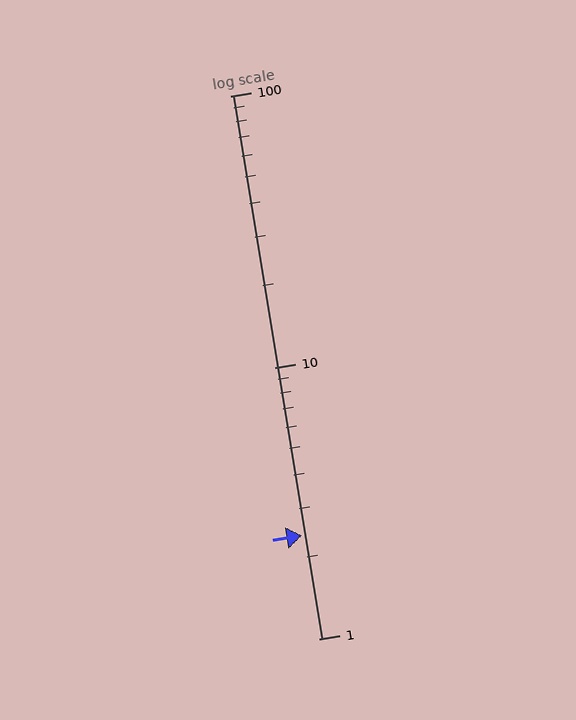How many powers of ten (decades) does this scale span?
The scale spans 2 decades, from 1 to 100.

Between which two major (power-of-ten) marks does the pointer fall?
The pointer is between 1 and 10.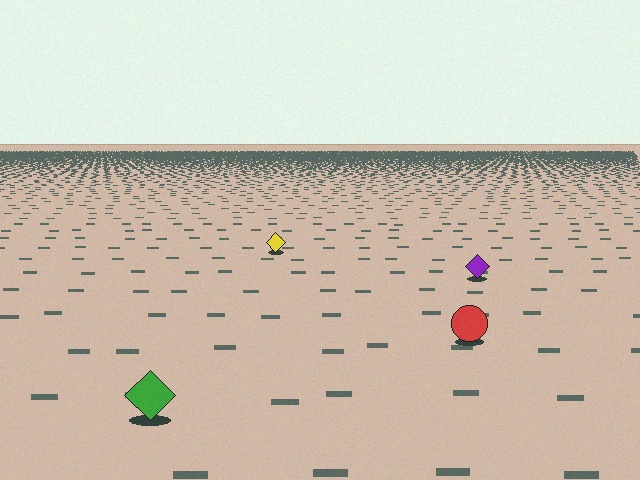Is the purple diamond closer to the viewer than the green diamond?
No. The green diamond is closer — you can tell from the texture gradient: the ground texture is coarser near it.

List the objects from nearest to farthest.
From nearest to farthest: the green diamond, the red circle, the purple diamond, the yellow diamond.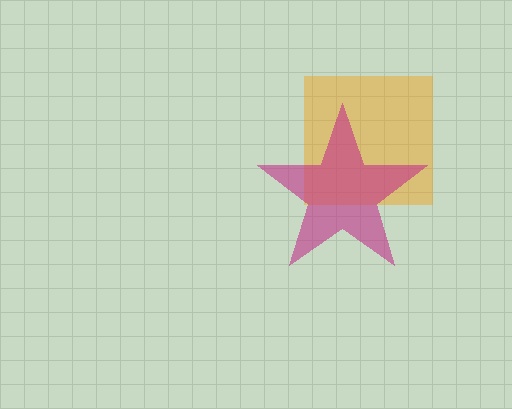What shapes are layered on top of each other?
The layered shapes are: an orange square, a magenta star.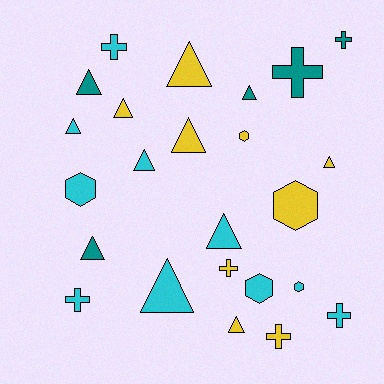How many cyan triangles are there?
There are 4 cyan triangles.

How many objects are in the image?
There are 24 objects.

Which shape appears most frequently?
Triangle, with 12 objects.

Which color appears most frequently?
Cyan, with 10 objects.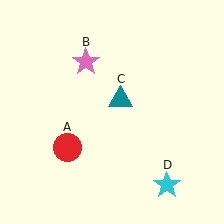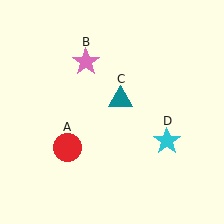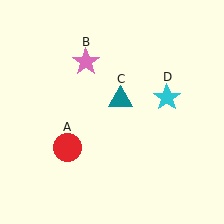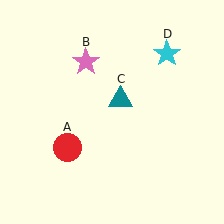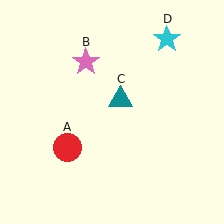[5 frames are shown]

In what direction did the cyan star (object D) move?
The cyan star (object D) moved up.